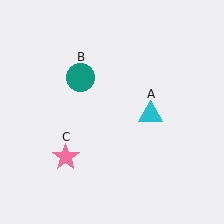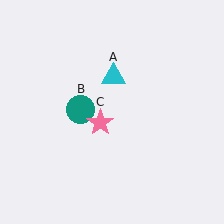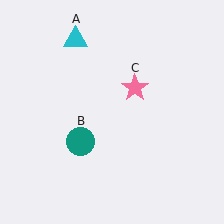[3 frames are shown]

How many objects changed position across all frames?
3 objects changed position: cyan triangle (object A), teal circle (object B), pink star (object C).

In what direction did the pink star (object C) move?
The pink star (object C) moved up and to the right.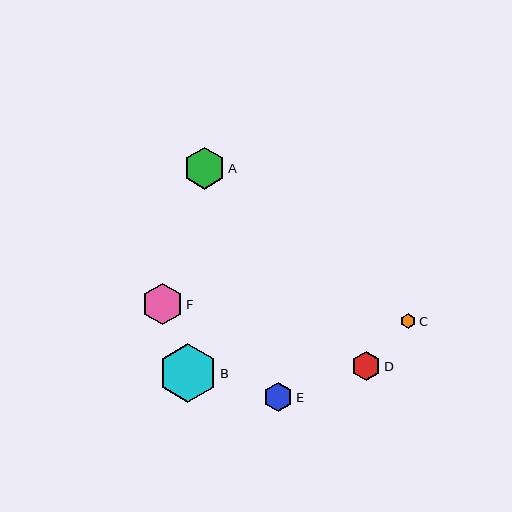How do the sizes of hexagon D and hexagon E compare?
Hexagon D and hexagon E are approximately the same size.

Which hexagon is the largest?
Hexagon B is the largest with a size of approximately 59 pixels.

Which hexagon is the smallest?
Hexagon C is the smallest with a size of approximately 15 pixels.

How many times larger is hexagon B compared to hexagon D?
Hexagon B is approximately 2.0 times the size of hexagon D.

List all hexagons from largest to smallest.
From largest to smallest: B, A, F, D, E, C.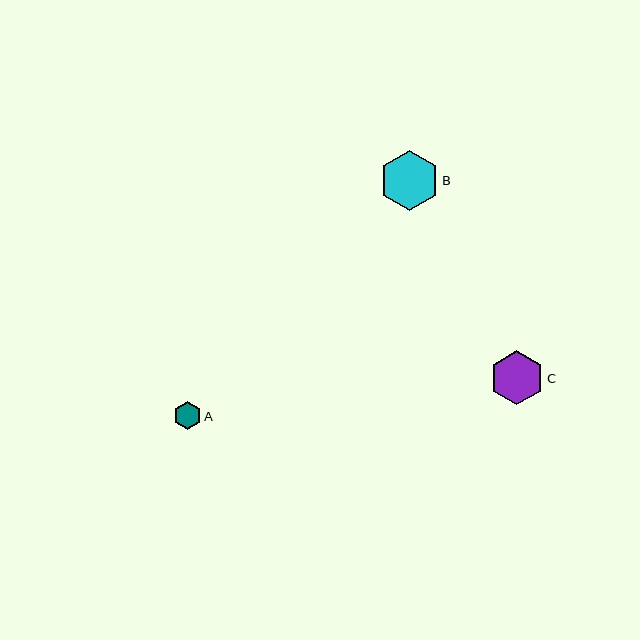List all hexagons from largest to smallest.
From largest to smallest: B, C, A.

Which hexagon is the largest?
Hexagon B is the largest with a size of approximately 60 pixels.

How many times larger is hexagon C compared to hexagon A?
Hexagon C is approximately 1.9 times the size of hexagon A.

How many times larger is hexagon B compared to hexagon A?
Hexagon B is approximately 2.1 times the size of hexagon A.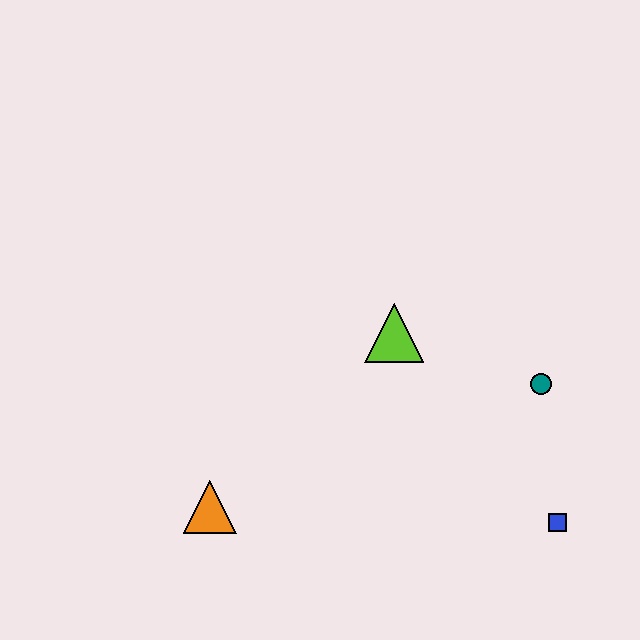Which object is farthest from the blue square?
The orange triangle is farthest from the blue square.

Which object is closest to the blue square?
The teal circle is closest to the blue square.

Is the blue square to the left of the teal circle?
No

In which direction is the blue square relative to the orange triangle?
The blue square is to the right of the orange triangle.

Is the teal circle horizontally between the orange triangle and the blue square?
Yes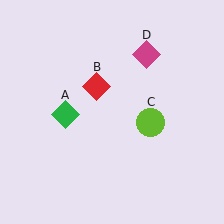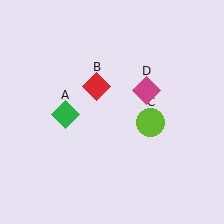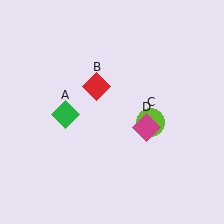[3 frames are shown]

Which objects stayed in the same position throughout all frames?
Green diamond (object A) and red diamond (object B) and lime circle (object C) remained stationary.